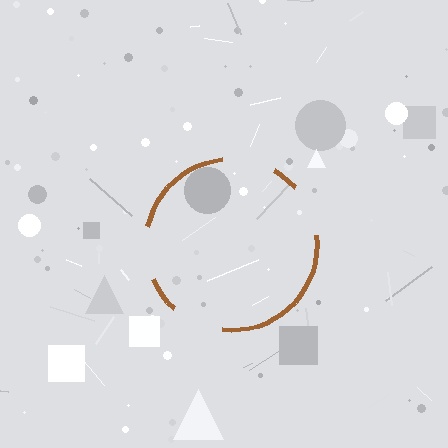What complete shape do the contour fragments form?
The contour fragments form a circle.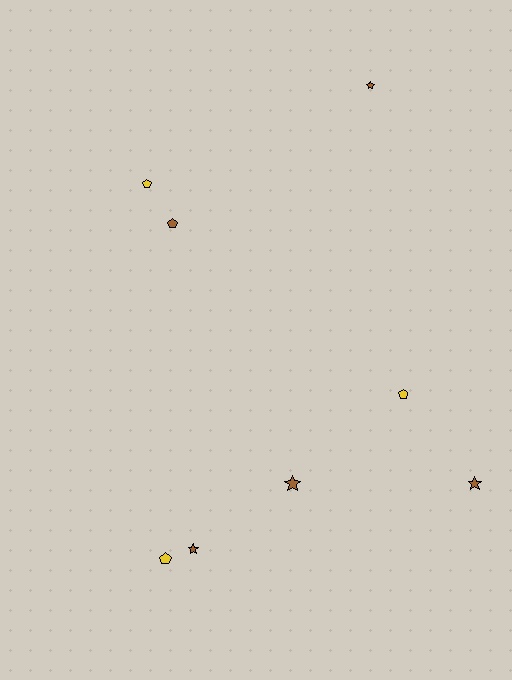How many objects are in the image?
There are 8 objects.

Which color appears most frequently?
Brown, with 5 objects.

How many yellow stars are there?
There are no yellow stars.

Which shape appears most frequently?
Pentagon, with 4 objects.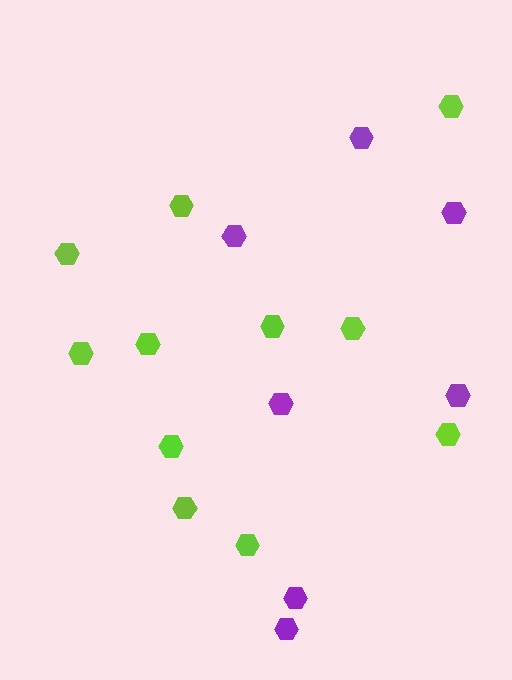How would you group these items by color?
There are 2 groups: one group of purple hexagons (7) and one group of lime hexagons (11).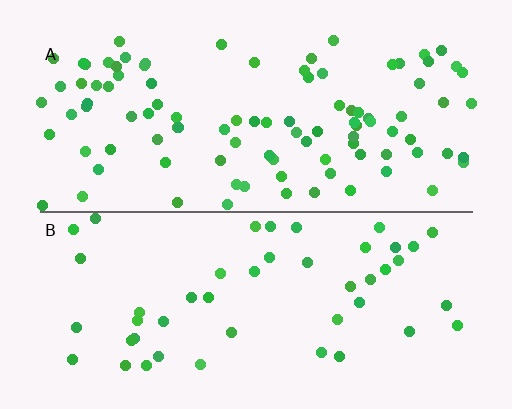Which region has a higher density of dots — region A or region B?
A (the top).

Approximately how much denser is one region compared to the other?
Approximately 2.1× — region A over region B.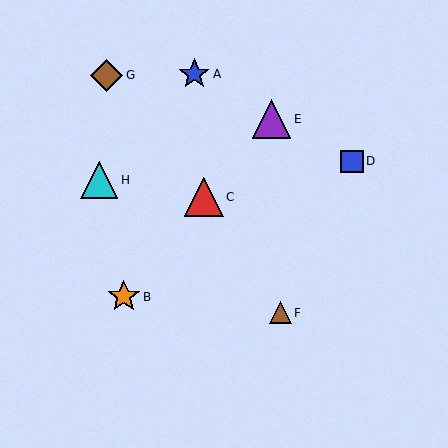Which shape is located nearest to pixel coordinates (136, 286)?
The orange star (labeled B) at (124, 297) is nearest to that location.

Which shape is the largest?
The red triangle (labeled C) is the largest.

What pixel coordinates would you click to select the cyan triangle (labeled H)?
Click at (99, 180) to select the cyan triangle H.